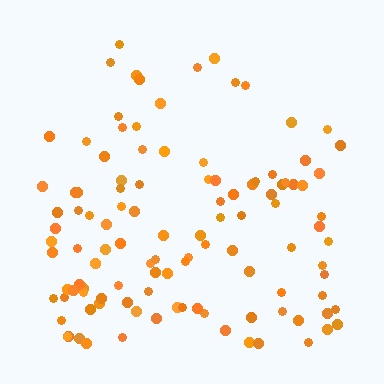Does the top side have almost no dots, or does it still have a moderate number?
Still a moderate number, just noticeably fewer than the bottom.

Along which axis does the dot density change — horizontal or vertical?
Vertical.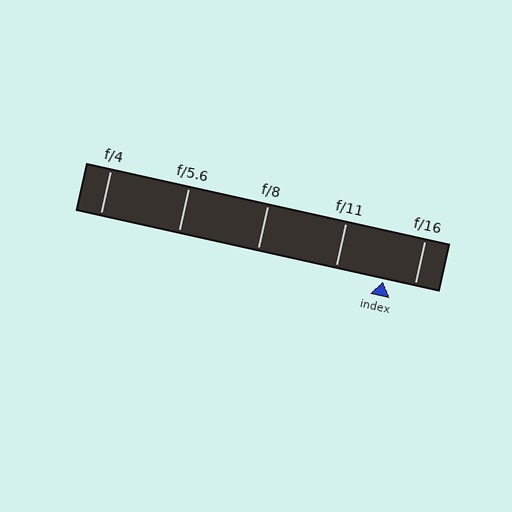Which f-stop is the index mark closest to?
The index mark is closest to f/16.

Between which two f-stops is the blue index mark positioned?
The index mark is between f/11 and f/16.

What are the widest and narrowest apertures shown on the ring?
The widest aperture shown is f/4 and the narrowest is f/16.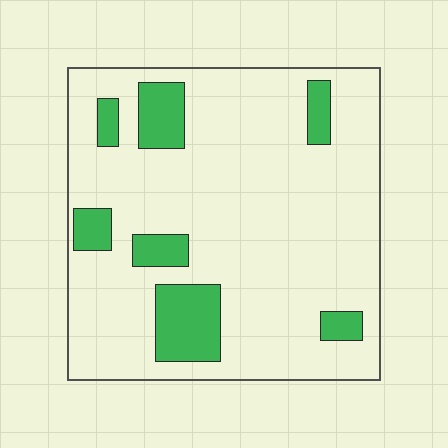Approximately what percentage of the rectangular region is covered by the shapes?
Approximately 15%.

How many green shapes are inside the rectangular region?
7.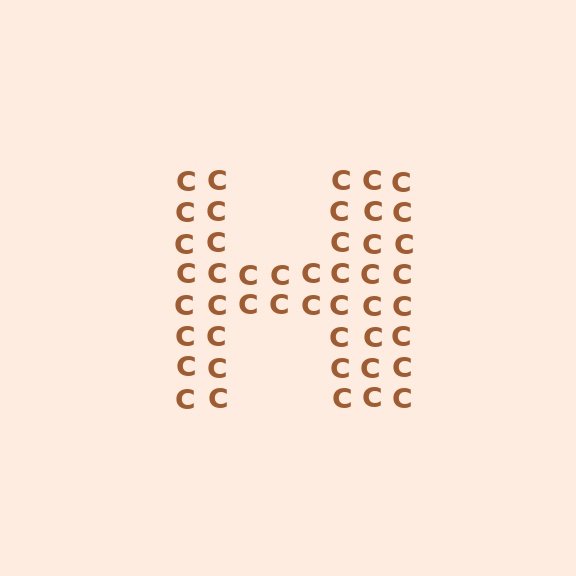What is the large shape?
The large shape is the letter H.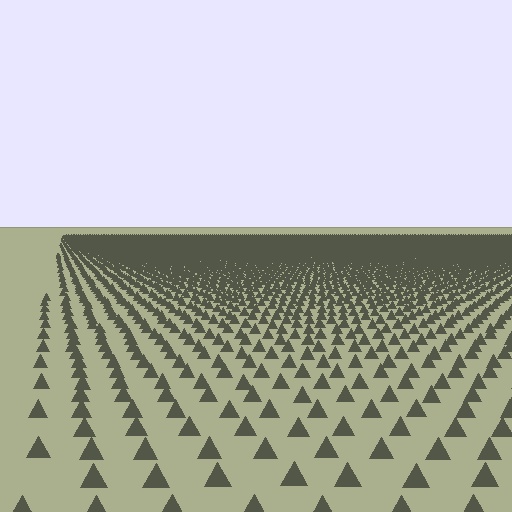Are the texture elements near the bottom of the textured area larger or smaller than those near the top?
Larger. Near the bottom, elements are closer to the viewer and appear at a bigger on-screen size.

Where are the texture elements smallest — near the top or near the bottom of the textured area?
Near the top.